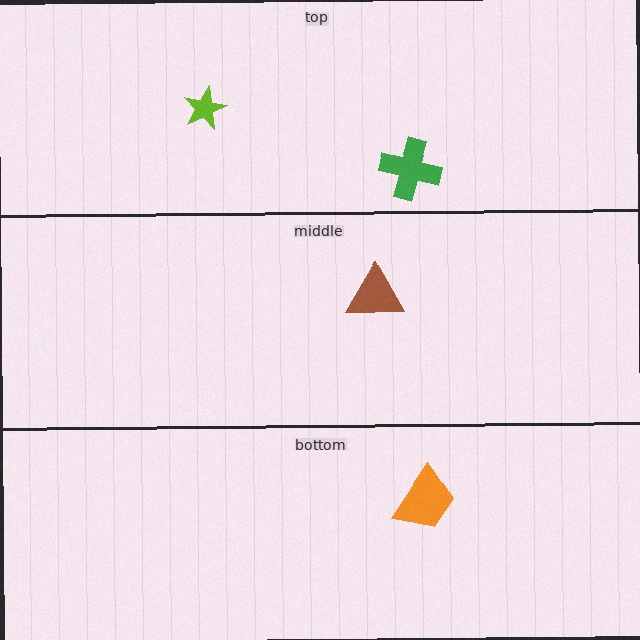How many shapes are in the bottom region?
1.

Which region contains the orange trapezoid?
The bottom region.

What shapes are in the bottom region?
The orange trapezoid.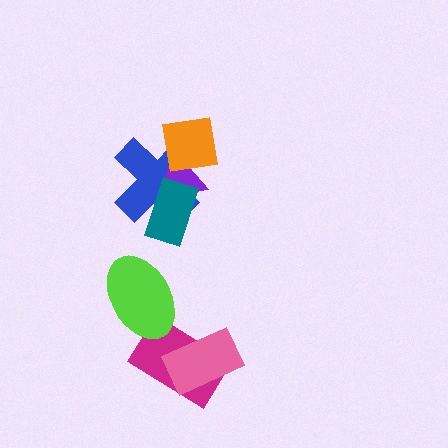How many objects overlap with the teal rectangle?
2 objects overlap with the teal rectangle.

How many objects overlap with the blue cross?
3 objects overlap with the blue cross.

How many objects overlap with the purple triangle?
3 objects overlap with the purple triangle.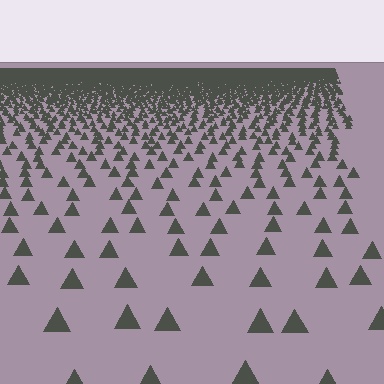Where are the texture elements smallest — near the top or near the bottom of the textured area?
Near the top.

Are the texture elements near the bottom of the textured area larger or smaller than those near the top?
Larger. Near the bottom, elements are closer to the viewer and appear at a bigger on-screen size.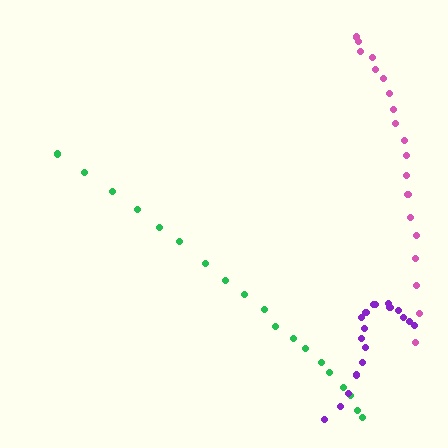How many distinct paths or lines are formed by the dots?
There are 3 distinct paths.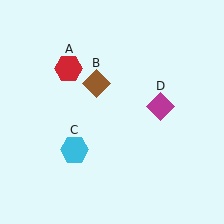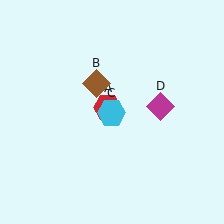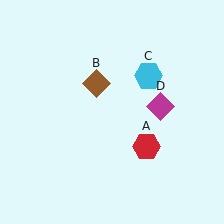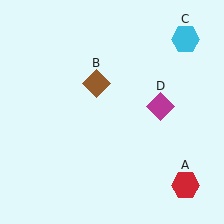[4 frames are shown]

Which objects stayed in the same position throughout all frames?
Brown diamond (object B) and magenta diamond (object D) remained stationary.